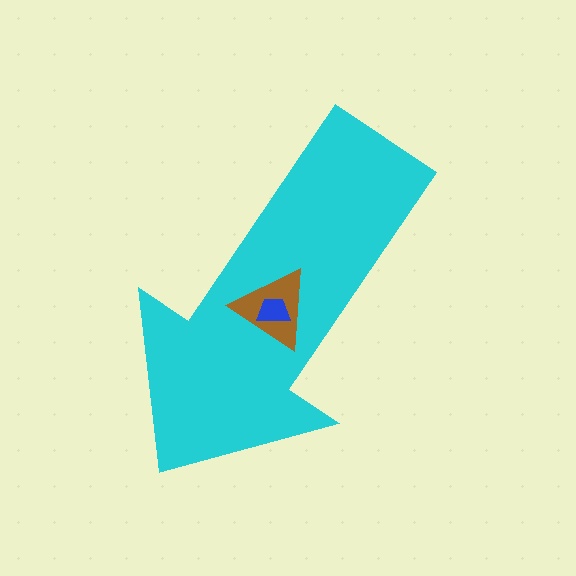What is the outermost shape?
The cyan arrow.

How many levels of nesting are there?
3.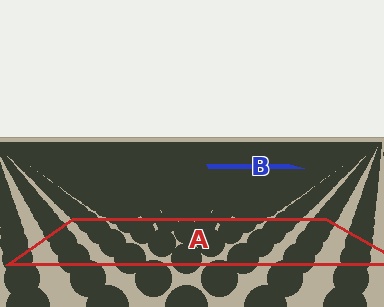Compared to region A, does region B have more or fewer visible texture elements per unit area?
Region B has more texture elements per unit area — they are packed more densely because it is farther away.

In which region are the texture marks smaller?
The texture marks are smaller in region B, because it is farther away.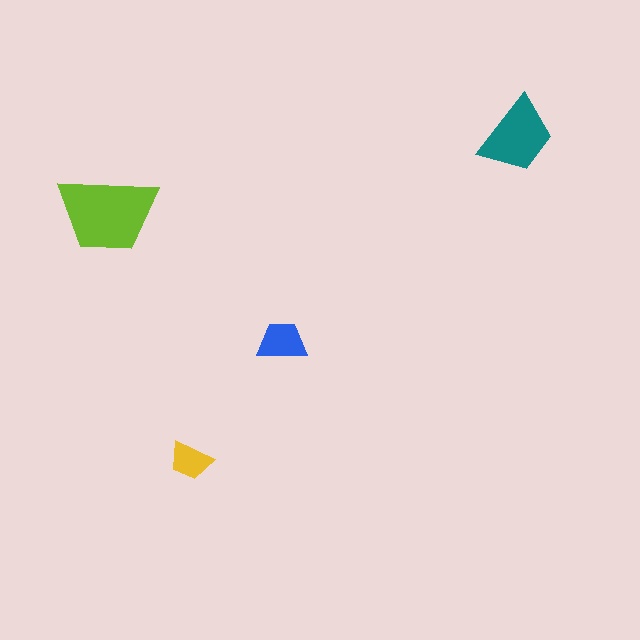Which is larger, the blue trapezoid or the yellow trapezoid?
The blue one.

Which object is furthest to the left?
The lime trapezoid is leftmost.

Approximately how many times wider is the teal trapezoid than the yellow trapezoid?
About 2 times wider.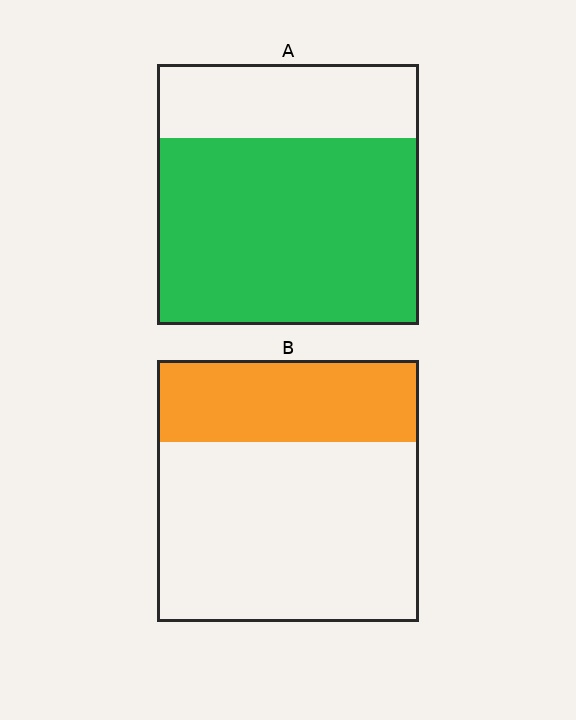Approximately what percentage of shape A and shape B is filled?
A is approximately 70% and B is approximately 30%.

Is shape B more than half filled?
No.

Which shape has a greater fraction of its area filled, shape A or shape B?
Shape A.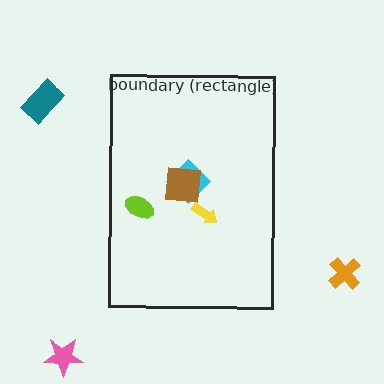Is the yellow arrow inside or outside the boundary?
Inside.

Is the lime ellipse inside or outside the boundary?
Inside.